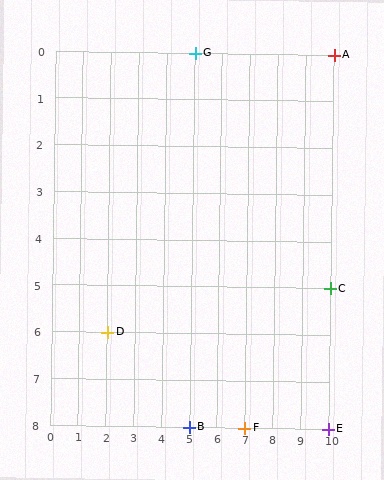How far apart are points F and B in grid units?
Points F and B are 2 columns apart.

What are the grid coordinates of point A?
Point A is at grid coordinates (10, 0).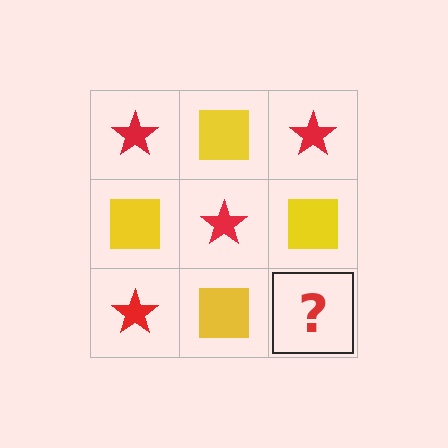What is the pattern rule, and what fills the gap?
The rule is that it alternates red star and yellow square in a checkerboard pattern. The gap should be filled with a red star.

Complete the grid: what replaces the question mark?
The question mark should be replaced with a red star.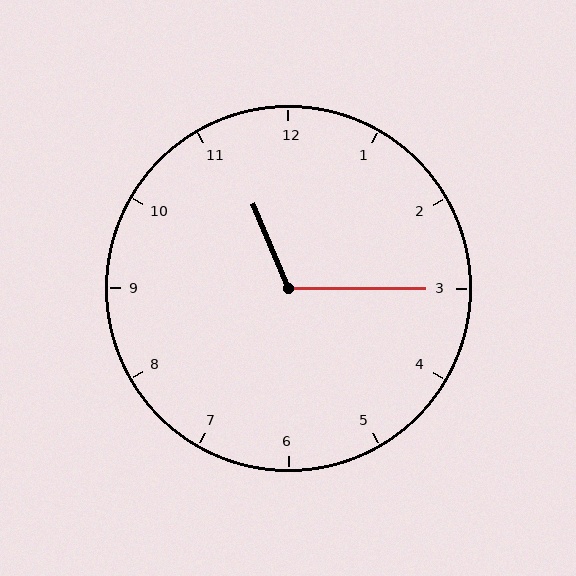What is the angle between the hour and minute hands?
Approximately 112 degrees.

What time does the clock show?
11:15.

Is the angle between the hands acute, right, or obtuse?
It is obtuse.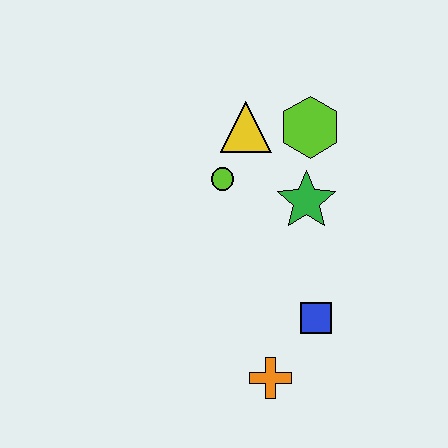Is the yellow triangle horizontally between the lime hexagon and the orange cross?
No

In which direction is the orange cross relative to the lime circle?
The orange cross is below the lime circle.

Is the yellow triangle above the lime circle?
Yes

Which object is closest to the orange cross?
The blue square is closest to the orange cross.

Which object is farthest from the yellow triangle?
The orange cross is farthest from the yellow triangle.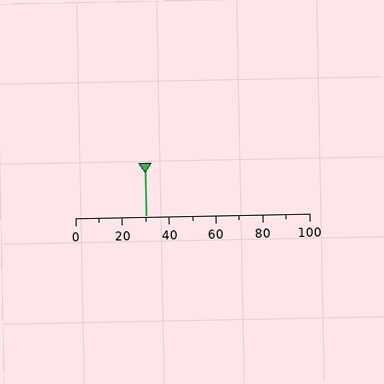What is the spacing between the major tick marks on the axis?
The major ticks are spaced 20 apart.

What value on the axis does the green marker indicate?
The marker indicates approximately 30.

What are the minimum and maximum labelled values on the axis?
The axis runs from 0 to 100.